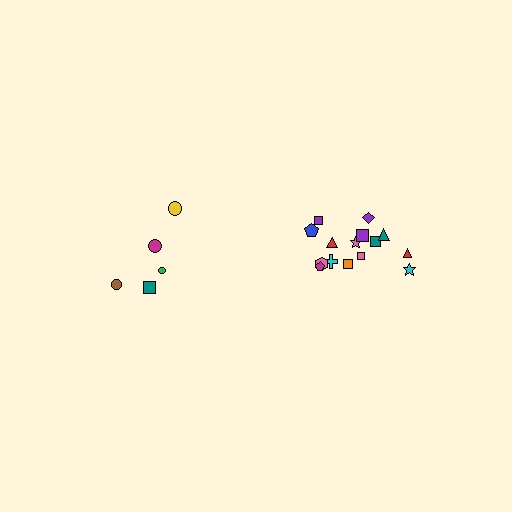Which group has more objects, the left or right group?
The right group.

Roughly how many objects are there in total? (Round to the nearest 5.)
Roughly 20 objects in total.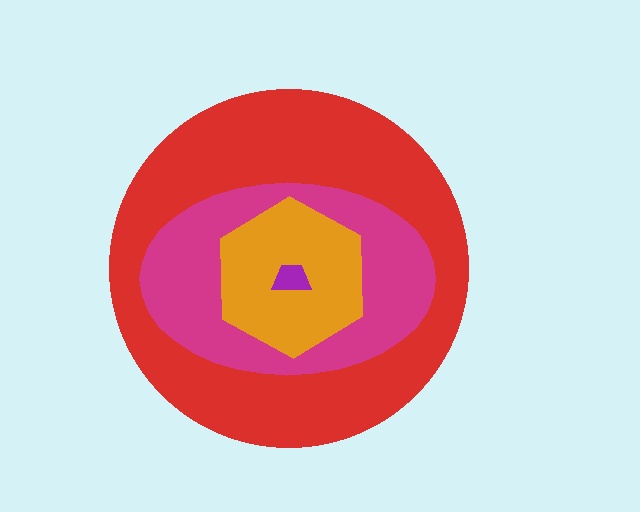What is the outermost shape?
The red circle.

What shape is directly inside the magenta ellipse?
The orange hexagon.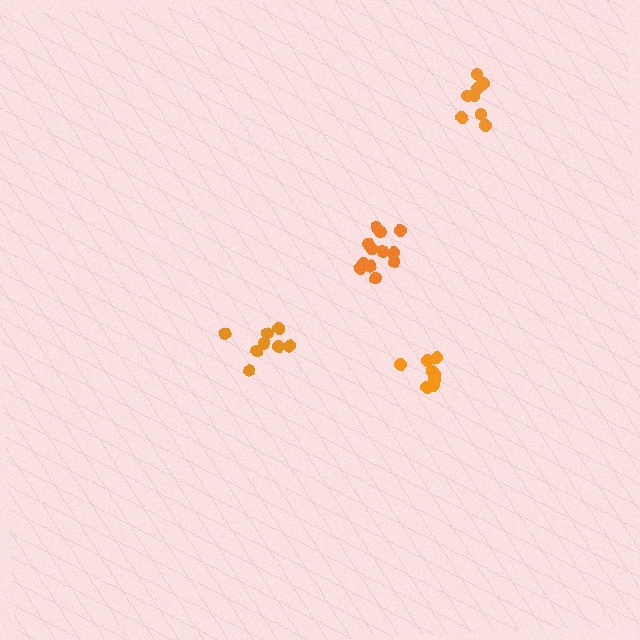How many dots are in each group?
Group 1: 8 dots, Group 2: 8 dots, Group 3: 12 dots, Group 4: 9 dots (37 total).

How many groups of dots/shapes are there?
There are 4 groups.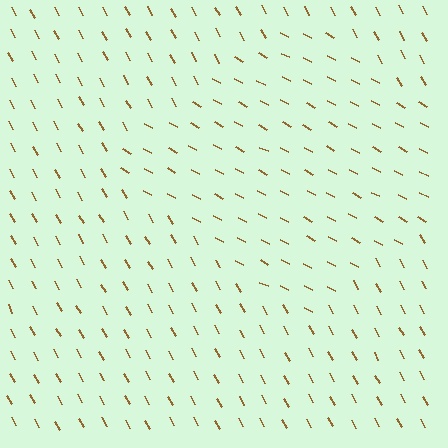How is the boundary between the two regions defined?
The boundary is defined purely by a change in line orientation (approximately 34 degrees difference). All lines are the same color and thickness.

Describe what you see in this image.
The image is filled with small brown line segments. A diamond region in the image has lines oriented differently from the surrounding lines, creating a visible texture boundary.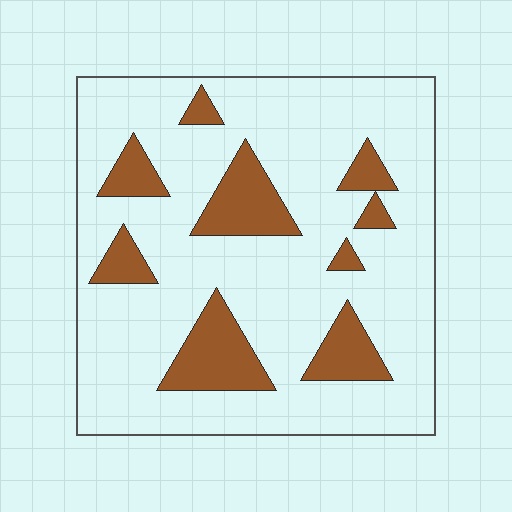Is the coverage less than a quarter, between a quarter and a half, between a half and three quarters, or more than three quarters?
Less than a quarter.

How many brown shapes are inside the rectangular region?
9.